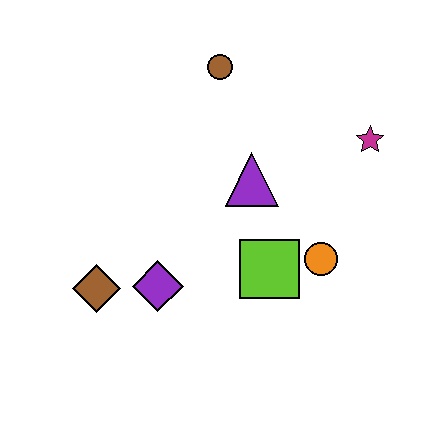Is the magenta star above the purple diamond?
Yes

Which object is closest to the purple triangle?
The lime square is closest to the purple triangle.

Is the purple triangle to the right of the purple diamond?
Yes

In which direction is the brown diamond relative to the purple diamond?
The brown diamond is to the left of the purple diamond.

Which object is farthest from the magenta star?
The brown diamond is farthest from the magenta star.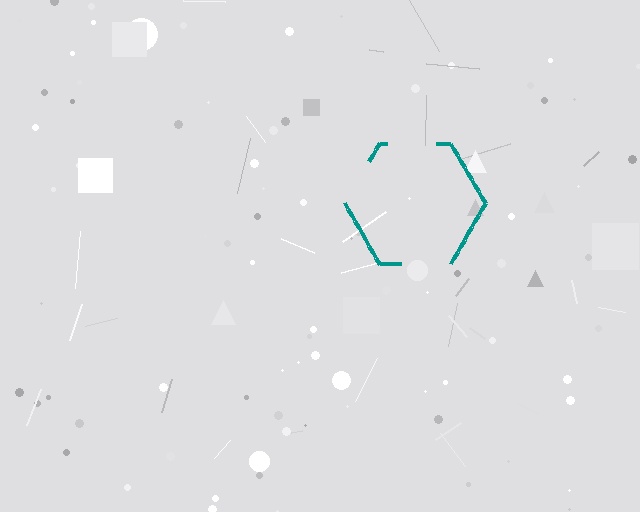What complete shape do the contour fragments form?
The contour fragments form a hexagon.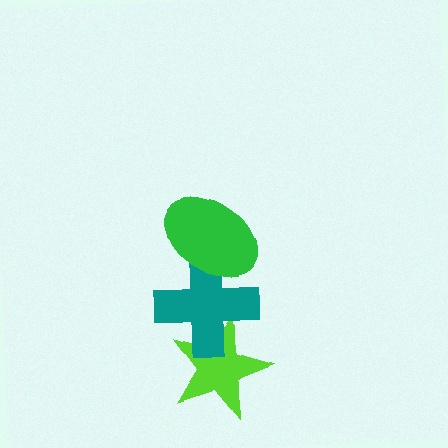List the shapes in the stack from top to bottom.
From top to bottom: the green ellipse, the teal cross, the lime star.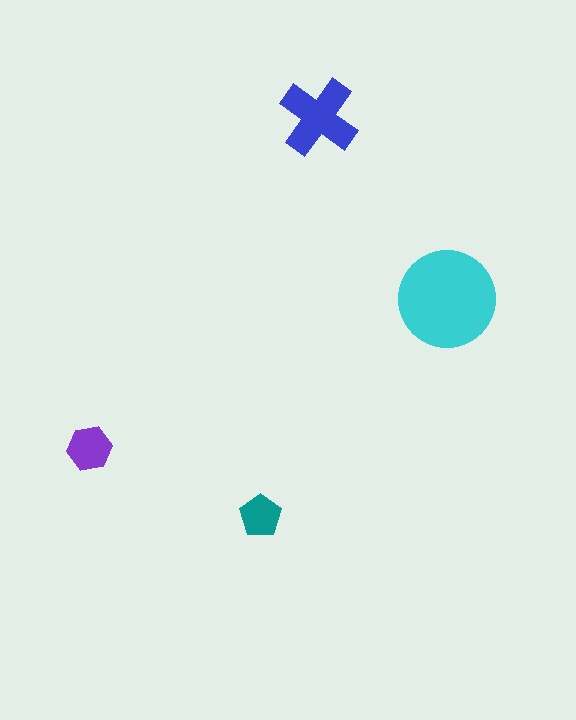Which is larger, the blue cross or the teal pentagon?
The blue cross.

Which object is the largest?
The cyan circle.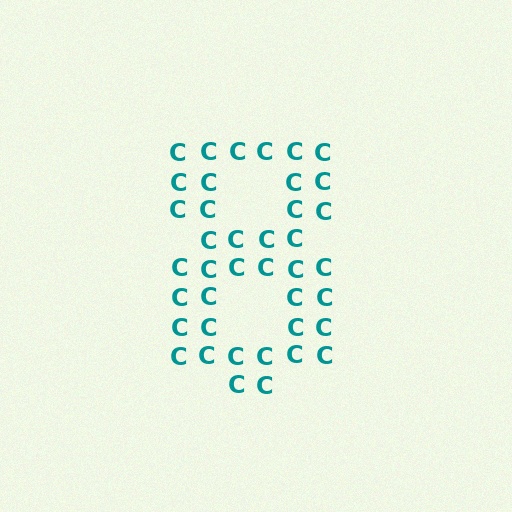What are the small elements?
The small elements are letter C's.